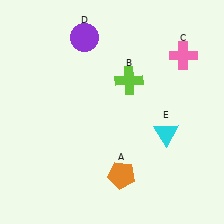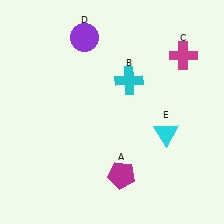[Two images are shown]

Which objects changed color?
A changed from orange to magenta. B changed from lime to cyan. C changed from pink to magenta.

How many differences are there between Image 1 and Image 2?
There are 3 differences between the two images.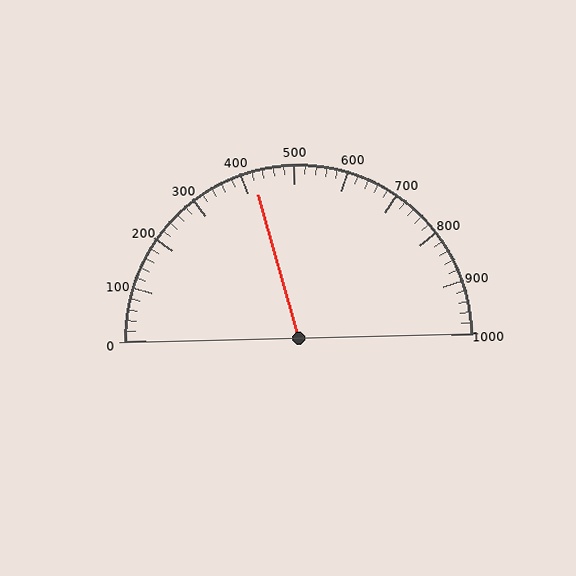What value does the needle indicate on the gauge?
The needle indicates approximately 420.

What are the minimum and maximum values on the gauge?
The gauge ranges from 0 to 1000.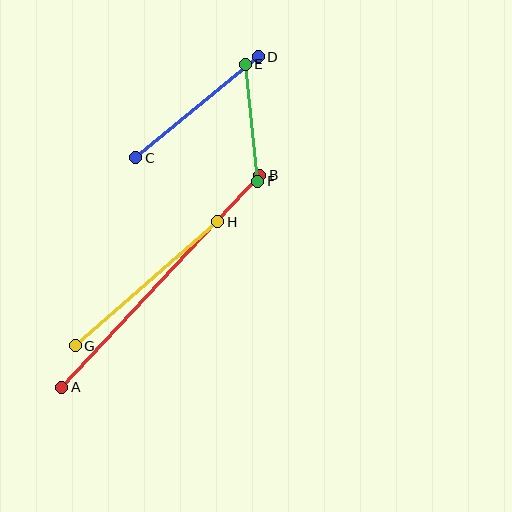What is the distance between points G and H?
The distance is approximately 189 pixels.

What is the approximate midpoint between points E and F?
The midpoint is at approximately (252, 123) pixels.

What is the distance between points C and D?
The distance is approximately 159 pixels.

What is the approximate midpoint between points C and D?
The midpoint is at approximately (197, 107) pixels.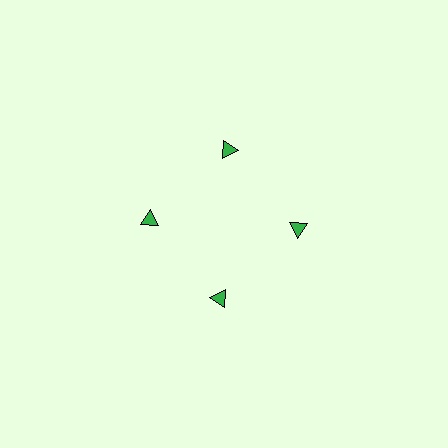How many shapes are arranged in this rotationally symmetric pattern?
There are 4 shapes, arranged in 4 groups of 1.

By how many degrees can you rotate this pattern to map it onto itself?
The pattern maps onto itself every 90 degrees of rotation.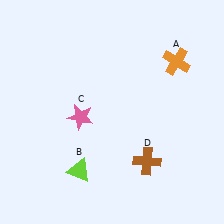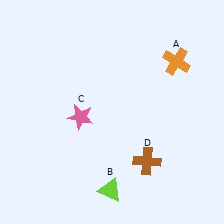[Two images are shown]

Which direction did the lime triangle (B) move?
The lime triangle (B) moved right.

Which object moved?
The lime triangle (B) moved right.